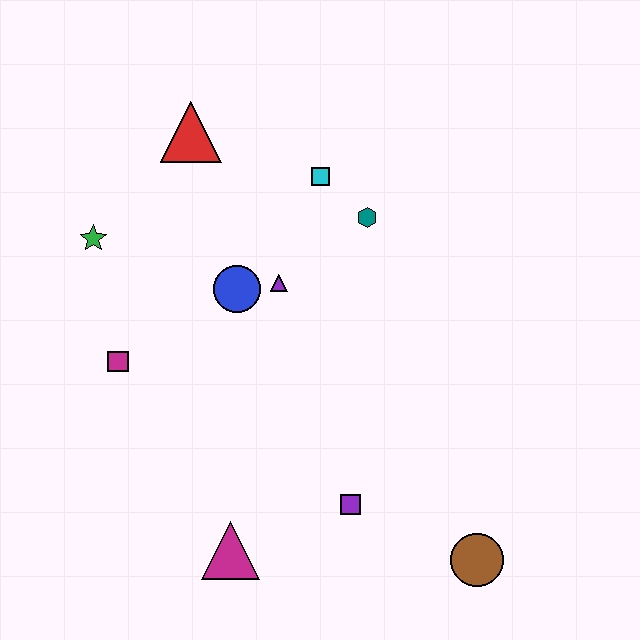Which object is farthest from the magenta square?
The brown circle is farthest from the magenta square.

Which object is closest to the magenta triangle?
The purple square is closest to the magenta triangle.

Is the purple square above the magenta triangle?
Yes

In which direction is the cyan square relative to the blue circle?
The cyan square is above the blue circle.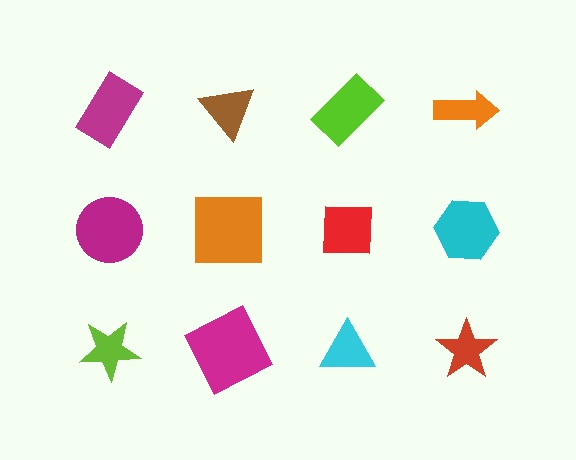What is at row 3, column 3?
A cyan triangle.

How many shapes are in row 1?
4 shapes.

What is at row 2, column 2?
An orange square.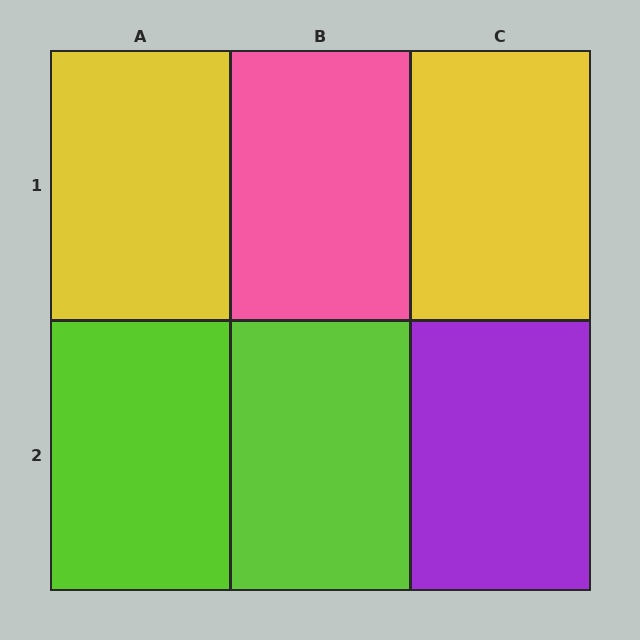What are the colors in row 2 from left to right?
Lime, lime, purple.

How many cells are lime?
2 cells are lime.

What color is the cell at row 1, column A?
Yellow.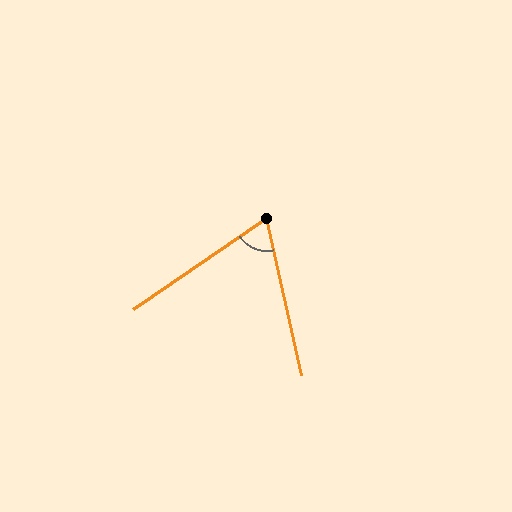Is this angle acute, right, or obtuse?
It is acute.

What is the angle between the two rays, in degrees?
Approximately 68 degrees.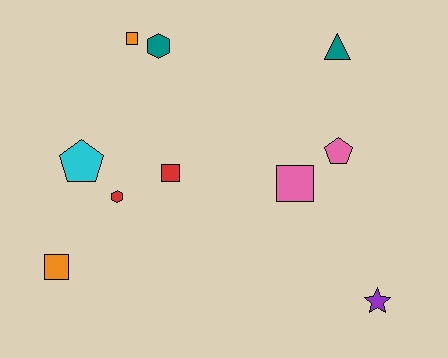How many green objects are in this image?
There are no green objects.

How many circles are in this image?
There are no circles.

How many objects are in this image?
There are 10 objects.